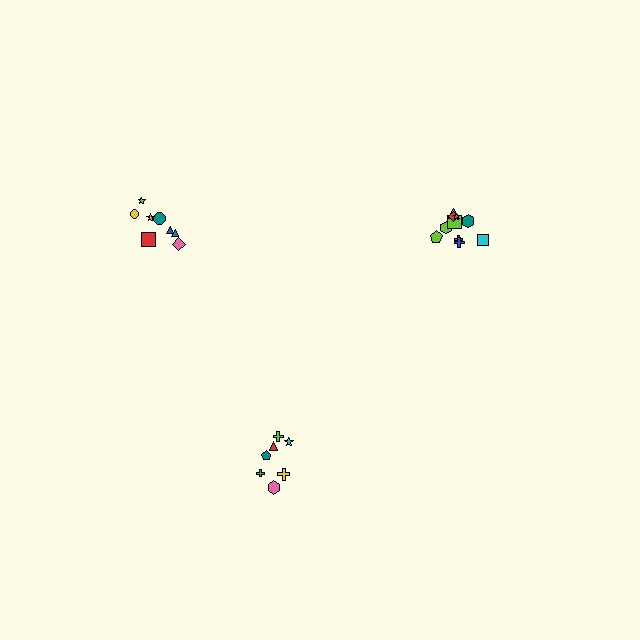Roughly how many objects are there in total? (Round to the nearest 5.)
Roughly 25 objects in total.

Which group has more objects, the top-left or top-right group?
The top-right group.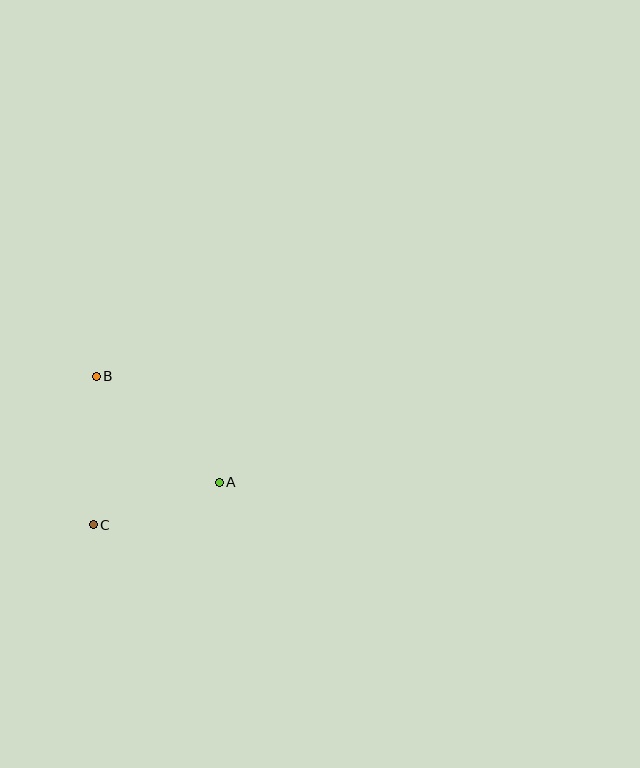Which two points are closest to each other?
Points A and C are closest to each other.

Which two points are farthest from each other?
Points A and B are farthest from each other.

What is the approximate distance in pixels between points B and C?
The distance between B and C is approximately 149 pixels.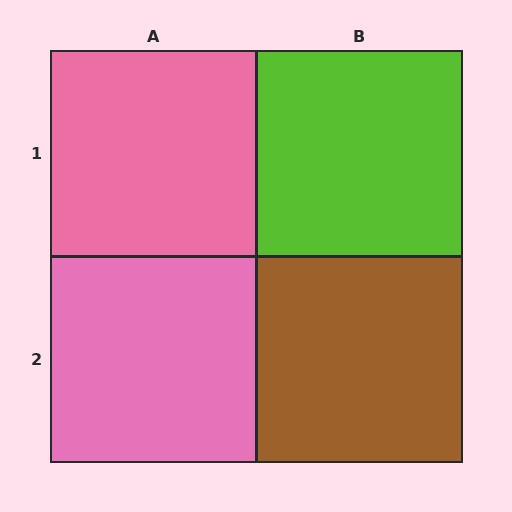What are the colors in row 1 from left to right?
Pink, lime.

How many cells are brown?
1 cell is brown.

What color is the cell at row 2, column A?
Pink.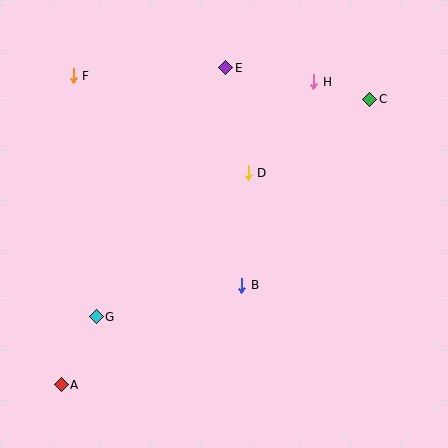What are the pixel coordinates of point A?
Point A is at (61, 385).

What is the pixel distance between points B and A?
The distance between B and A is 206 pixels.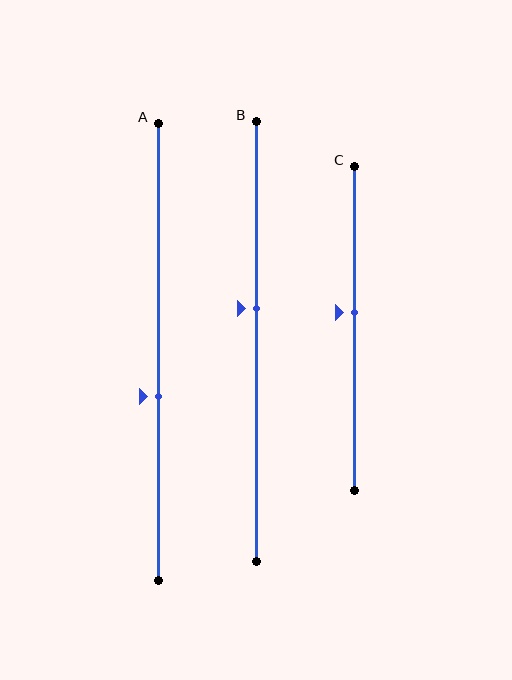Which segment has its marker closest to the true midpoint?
Segment C has its marker closest to the true midpoint.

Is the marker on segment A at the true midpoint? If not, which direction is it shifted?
No, the marker on segment A is shifted downward by about 10% of the segment length.